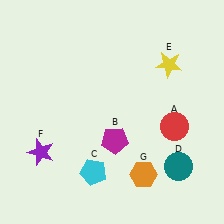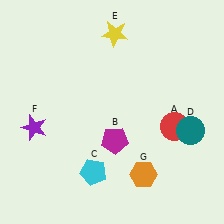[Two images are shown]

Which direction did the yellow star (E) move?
The yellow star (E) moved left.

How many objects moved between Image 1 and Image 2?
3 objects moved between the two images.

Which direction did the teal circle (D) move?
The teal circle (D) moved up.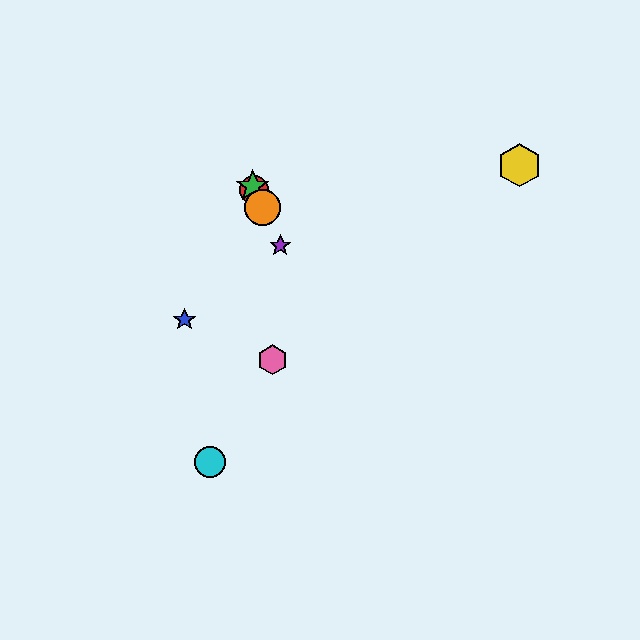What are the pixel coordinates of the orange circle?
The orange circle is at (263, 208).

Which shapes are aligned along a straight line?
The red circle, the green star, the purple star, the orange circle are aligned along a straight line.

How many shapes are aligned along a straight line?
4 shapes (the red circle, the green star, the purple star, the orange circle) are aligned along a straight line.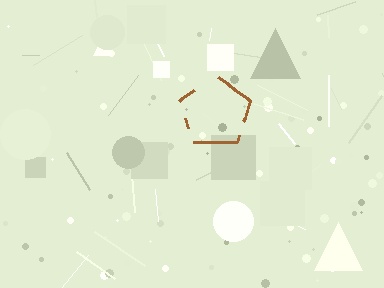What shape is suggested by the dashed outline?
The dashed outline suggests a pentagon.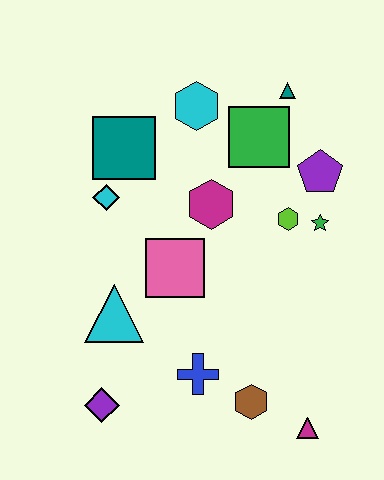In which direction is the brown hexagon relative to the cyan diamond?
The brown hexagon is below the cyan diamond.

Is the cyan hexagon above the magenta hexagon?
Yes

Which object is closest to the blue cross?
The brown hexagon is closest to the blue cross.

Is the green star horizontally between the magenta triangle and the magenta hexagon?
No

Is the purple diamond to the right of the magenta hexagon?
No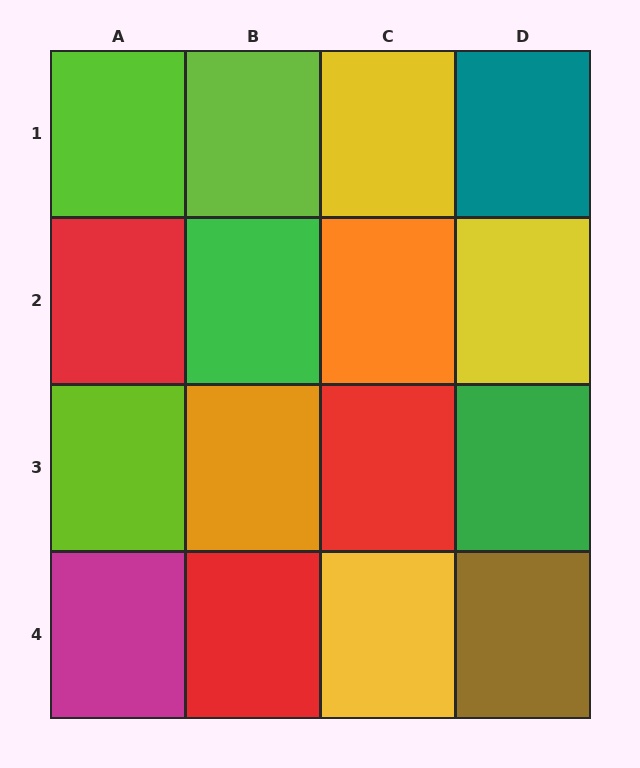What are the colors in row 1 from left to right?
Lime, lime, yellow, teal.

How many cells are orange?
2 cells are orange.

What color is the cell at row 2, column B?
Green.